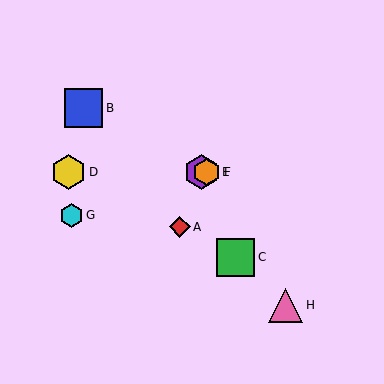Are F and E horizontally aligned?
Yes, both are at y≈172.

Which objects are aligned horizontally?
Objects D, E, F are aligned horizontally.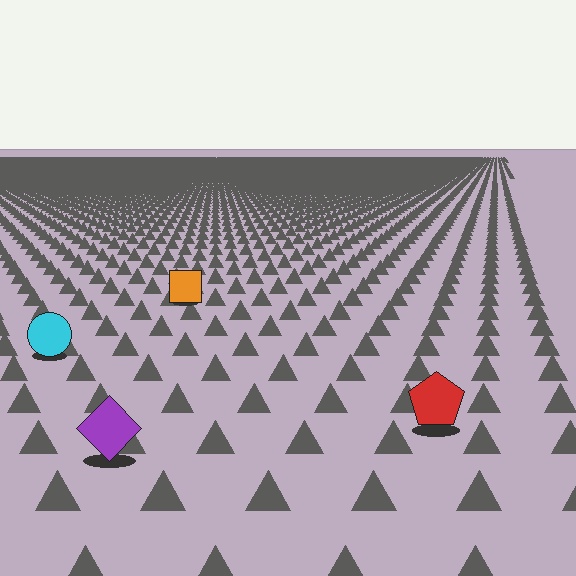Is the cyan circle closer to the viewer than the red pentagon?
No. The red pentagon is closer — you can tell from the texture gradient: the ground texture is coarser near it.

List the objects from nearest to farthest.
From nearest to farthest: the purple diamond, the red pentagon, the cyan circle, the orange square.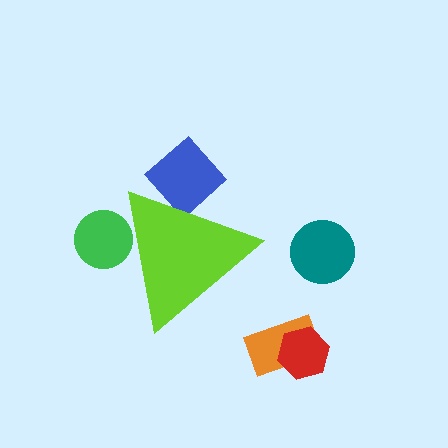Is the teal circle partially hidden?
No, the teal circle is fully visible.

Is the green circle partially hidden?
Yes, the green circle is partially hidden behind the lime triangle.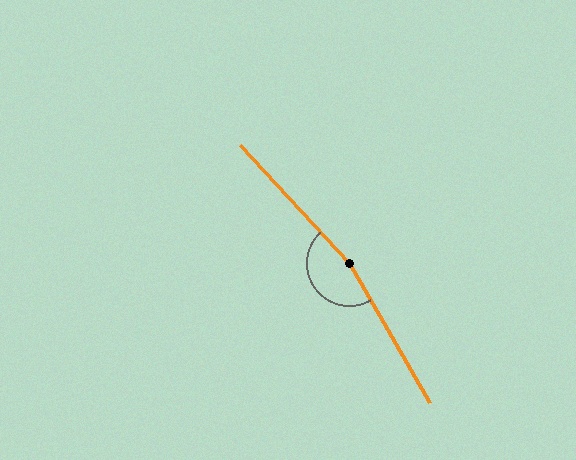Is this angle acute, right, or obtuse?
It is obtuse.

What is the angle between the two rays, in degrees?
Approximately 167 degrees.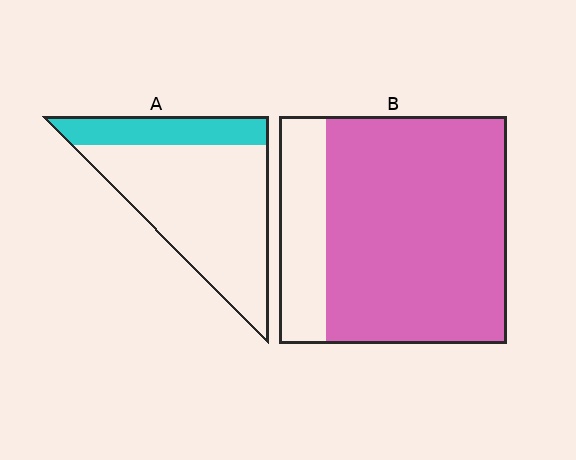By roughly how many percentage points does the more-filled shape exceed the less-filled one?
By roughly 55 percentage points (B over A).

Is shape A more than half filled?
No.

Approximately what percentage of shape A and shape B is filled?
A is approximately 25% and B is approximately 80%.